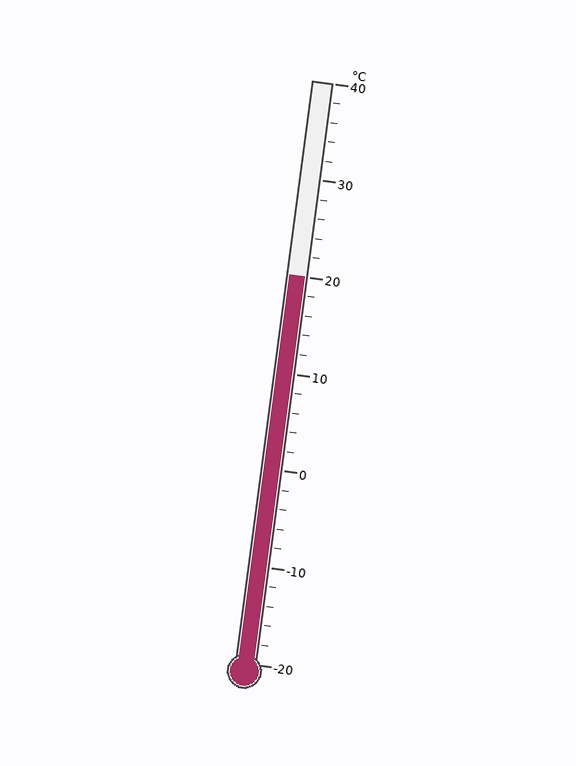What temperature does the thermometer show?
The thermometer shows approximately 20°C.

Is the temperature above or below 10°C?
The temperature is above 10°C.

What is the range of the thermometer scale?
The thermometer scale ranges from -20°C to 40°C.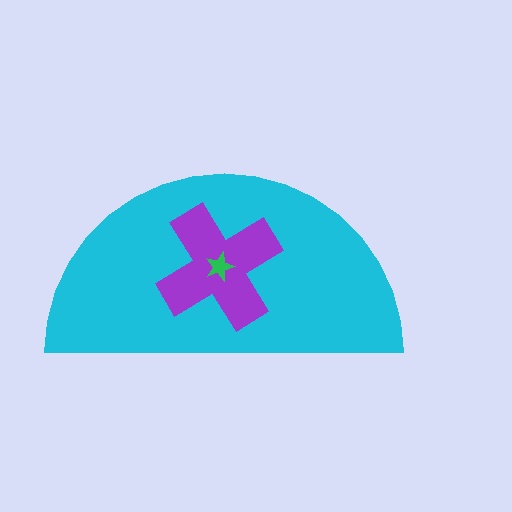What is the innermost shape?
The green star.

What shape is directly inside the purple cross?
The green star.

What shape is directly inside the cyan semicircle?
The purple cross.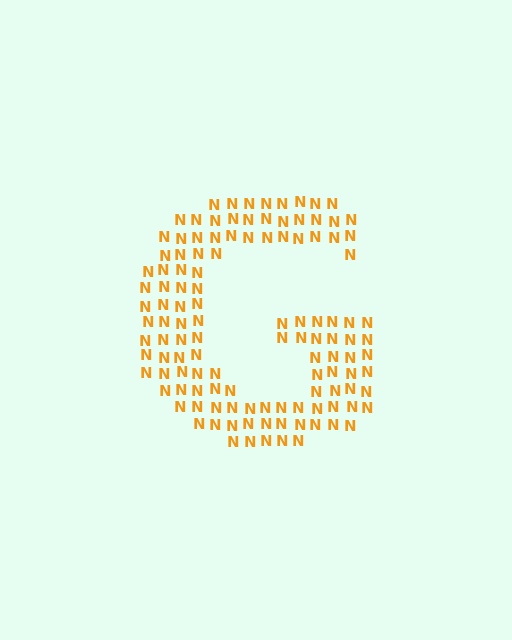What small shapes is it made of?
It is made of small letter N's.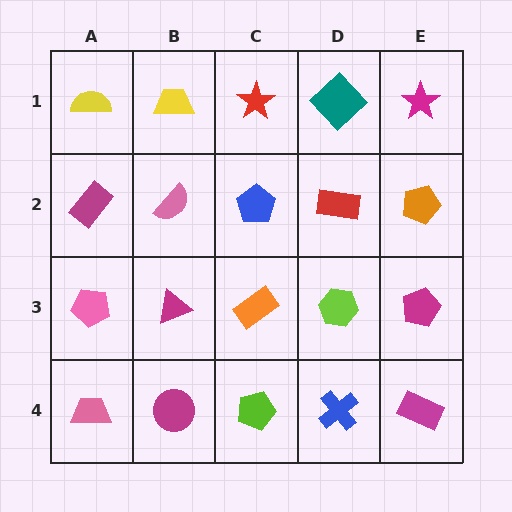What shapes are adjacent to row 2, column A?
A yellow semicircle (row 1, column A), a pink pentagon (row 3, column A), a pink semicircle (row 2, column B).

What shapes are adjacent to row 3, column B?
A pink semicircle (row 2, column B), a magenta circle (row 4, column B), a pink pentagon (row 3, column A), an orange rectangle (row 3, column C).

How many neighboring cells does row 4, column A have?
2.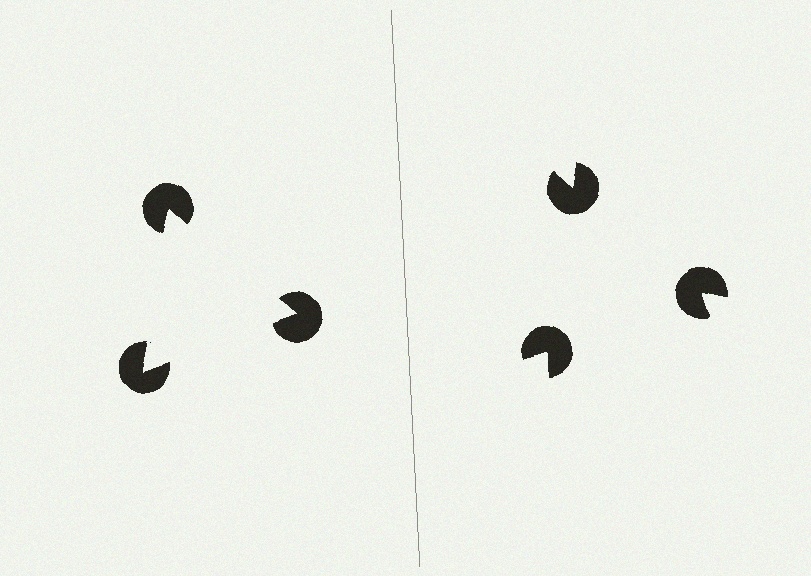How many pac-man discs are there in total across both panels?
6 — 3 on each side.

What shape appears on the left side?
An illusory triangle.